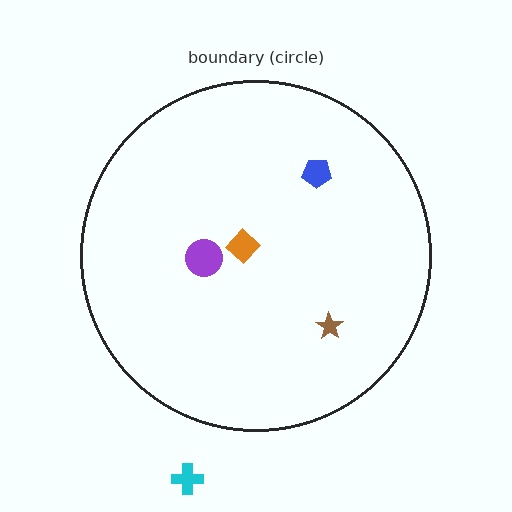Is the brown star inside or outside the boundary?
Inside.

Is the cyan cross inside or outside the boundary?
Outside.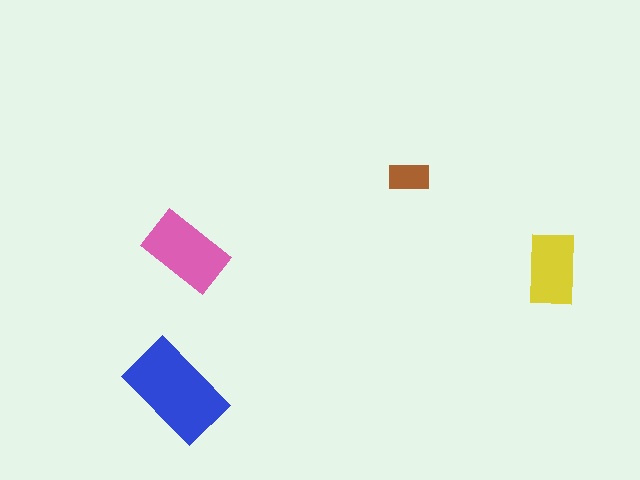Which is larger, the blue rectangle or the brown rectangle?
The blue one.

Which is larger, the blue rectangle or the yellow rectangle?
The blue one.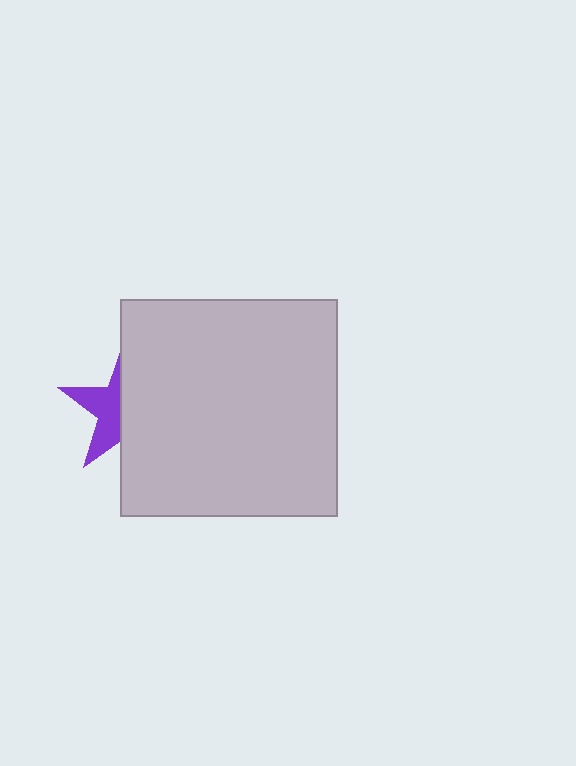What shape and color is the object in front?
The object in front is a light gray square.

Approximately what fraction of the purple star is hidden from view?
Roughly 59% of the purple star is hidden behind the light gray square.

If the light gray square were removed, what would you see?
You would see the complete purple star.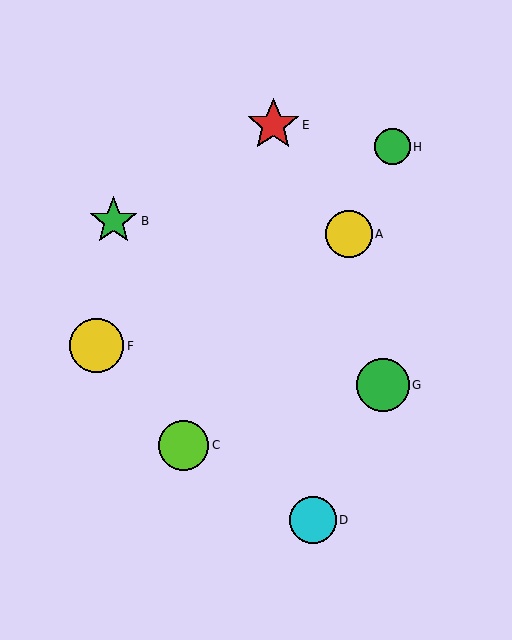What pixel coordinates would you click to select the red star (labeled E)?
Click at (273, 125) to select the red star E.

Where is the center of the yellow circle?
The center of the yellow circle is at (96, 346).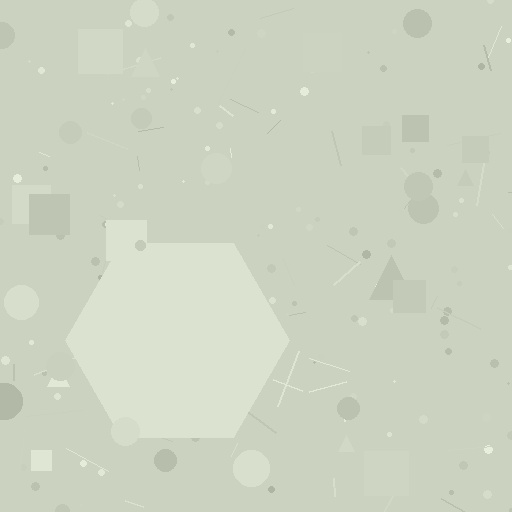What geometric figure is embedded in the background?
A hexagon is embedded in the background.